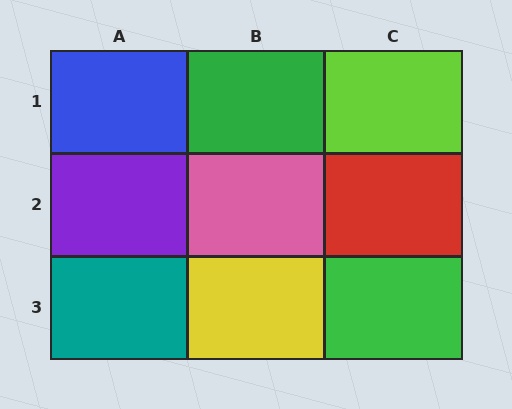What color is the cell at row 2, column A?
Purple.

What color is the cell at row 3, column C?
Green.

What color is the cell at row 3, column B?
Yellow.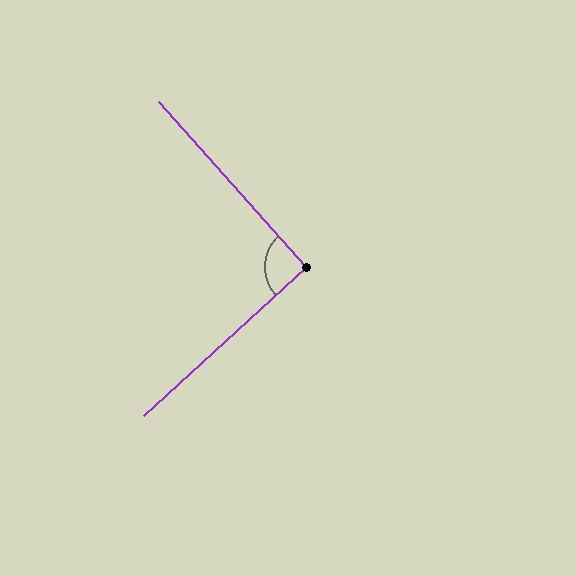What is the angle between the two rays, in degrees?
Approximately 90 degrees.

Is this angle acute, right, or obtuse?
It is approximately a right angle.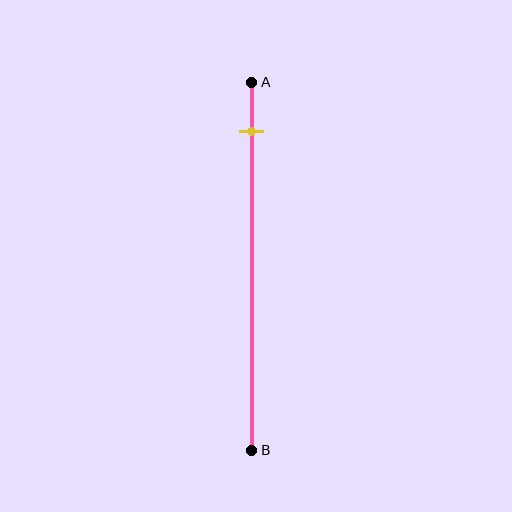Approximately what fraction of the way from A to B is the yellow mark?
The yellow mark is approximately 15% of the way from A to B.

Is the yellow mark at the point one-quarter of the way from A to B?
No, the mark is at about 15% from A, not at the 25% one-quarter point.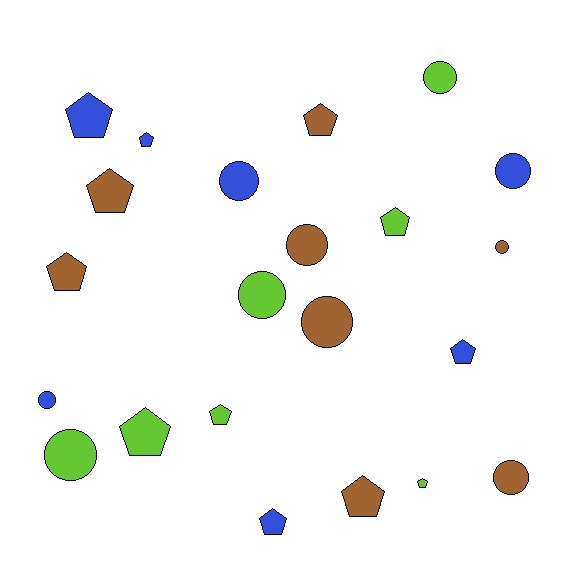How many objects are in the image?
There are 22 objects.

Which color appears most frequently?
Brown, with 8 objects.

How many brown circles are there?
There are 4 brown circles.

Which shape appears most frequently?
Pentagon, with 12 objects.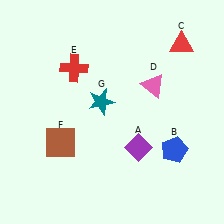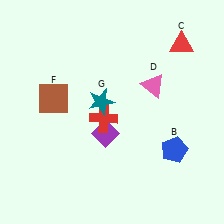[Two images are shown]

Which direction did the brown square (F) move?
The brown square (F) moved up.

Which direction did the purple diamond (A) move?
The purple diamond (A) moved left.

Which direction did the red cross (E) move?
The red cross (E) moved down.